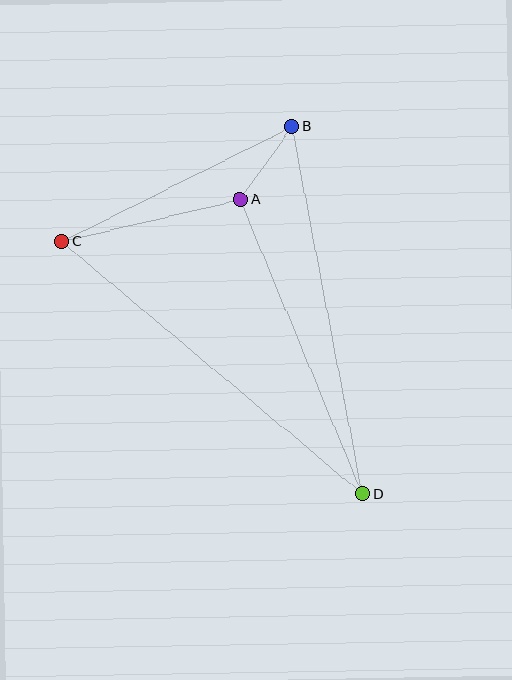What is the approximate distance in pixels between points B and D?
The distance between B and D is approximately 374 pixels.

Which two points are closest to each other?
Points A and B are closest to each other.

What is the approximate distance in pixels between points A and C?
The distance between A and C is approximately 183 pixels.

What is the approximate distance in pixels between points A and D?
The distance between A and D is approximately 319 pixels.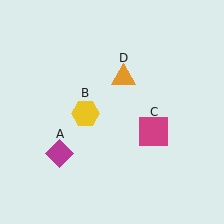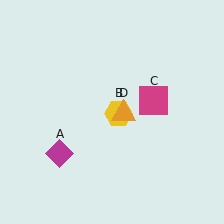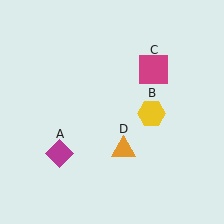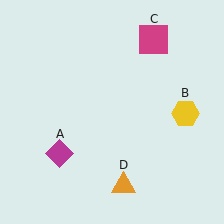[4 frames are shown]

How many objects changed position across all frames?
3 objects changed position: yellow hexagon (object B), magenta square (object C), orange triangle (object D).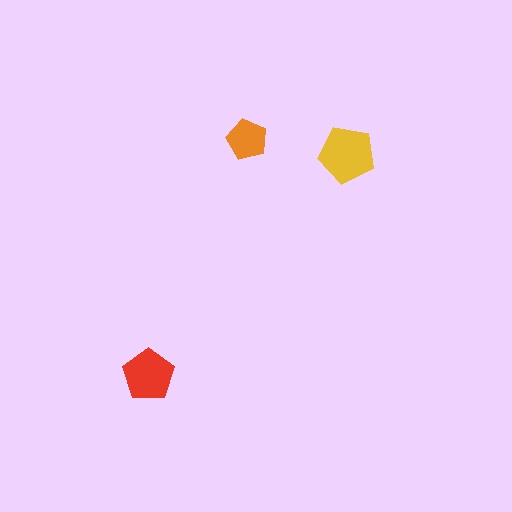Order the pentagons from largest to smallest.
the yellow one, the red one, the orange one.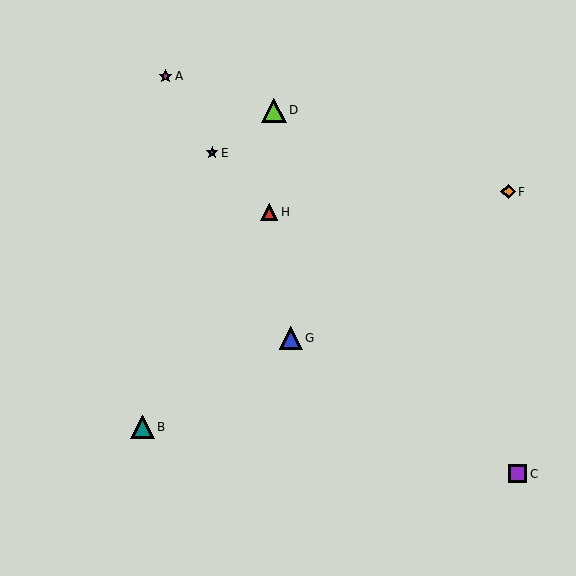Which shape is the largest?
The lime triangle (labeled D) is the largest.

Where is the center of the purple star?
The center of the purple star is at (212, 153).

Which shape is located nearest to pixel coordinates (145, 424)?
The teal triangle (labeled B) at (142, 427) is nearest to that location.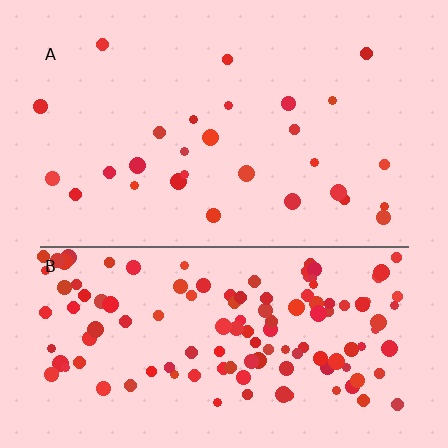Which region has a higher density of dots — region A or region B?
B (the bottom).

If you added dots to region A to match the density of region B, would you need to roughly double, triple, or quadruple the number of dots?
Approximately quadruple.